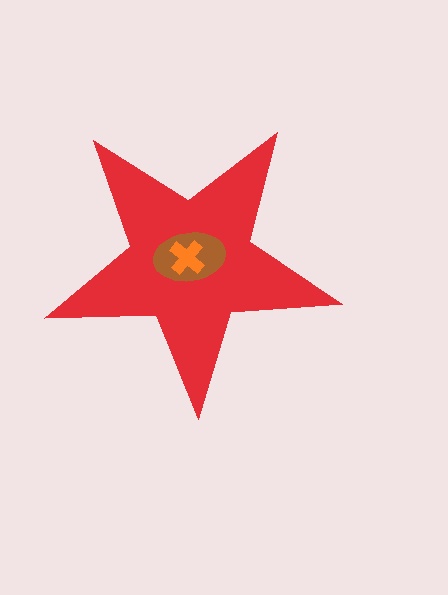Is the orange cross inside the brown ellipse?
Yes.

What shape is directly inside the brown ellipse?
The orange cross.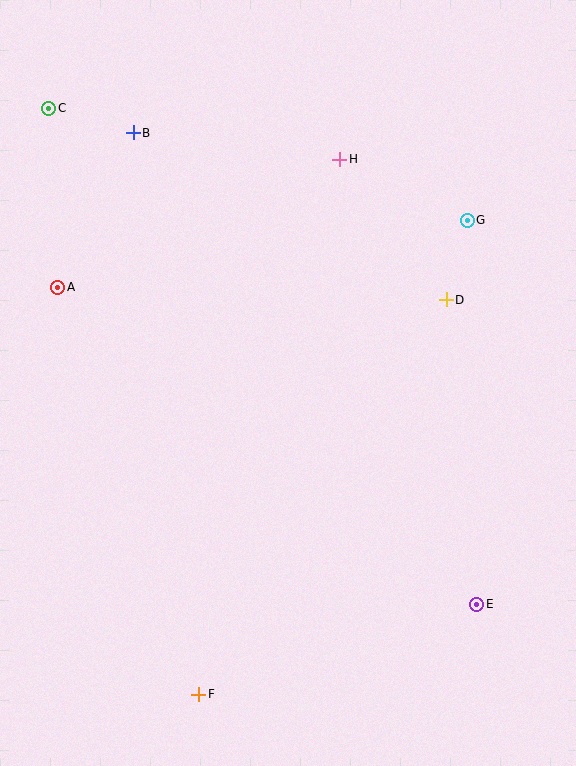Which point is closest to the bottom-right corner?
Point E is closest to the bottom-right corner.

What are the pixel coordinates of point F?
Point F is at (199, 694).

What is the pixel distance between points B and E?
The distance between B and E is 584 pixels.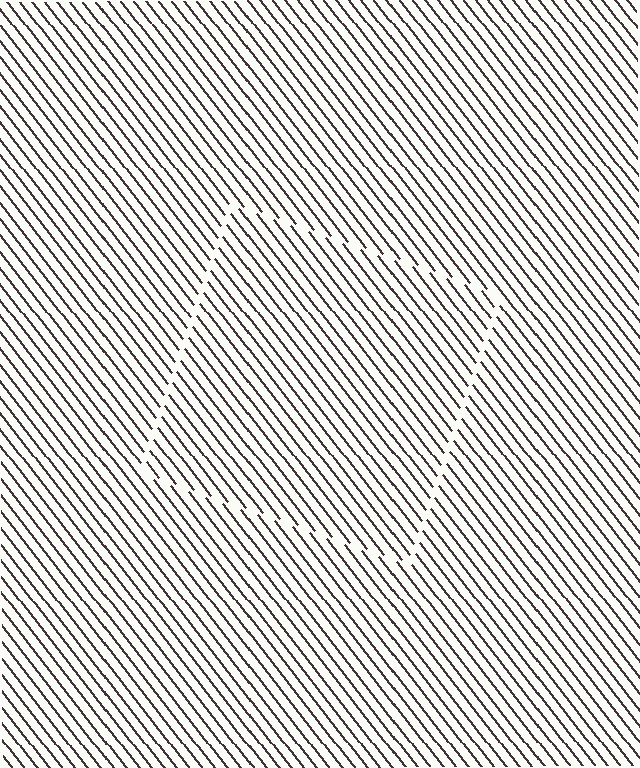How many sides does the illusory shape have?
4 sides — the line-ends trace a square.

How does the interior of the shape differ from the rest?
The interior of the shape contains the same grating, shifted by half a period — the contour is defined by the phase discontinuity where line-ends from the inner and outer gratings abut.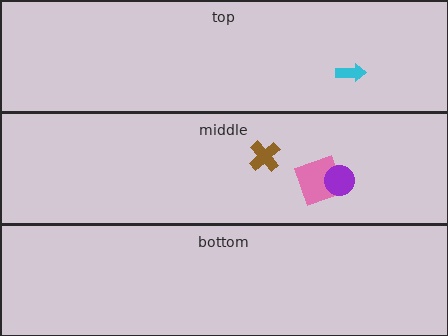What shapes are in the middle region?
The pink square, the brown cross, the purple circle.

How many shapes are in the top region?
1.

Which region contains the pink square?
The middle region.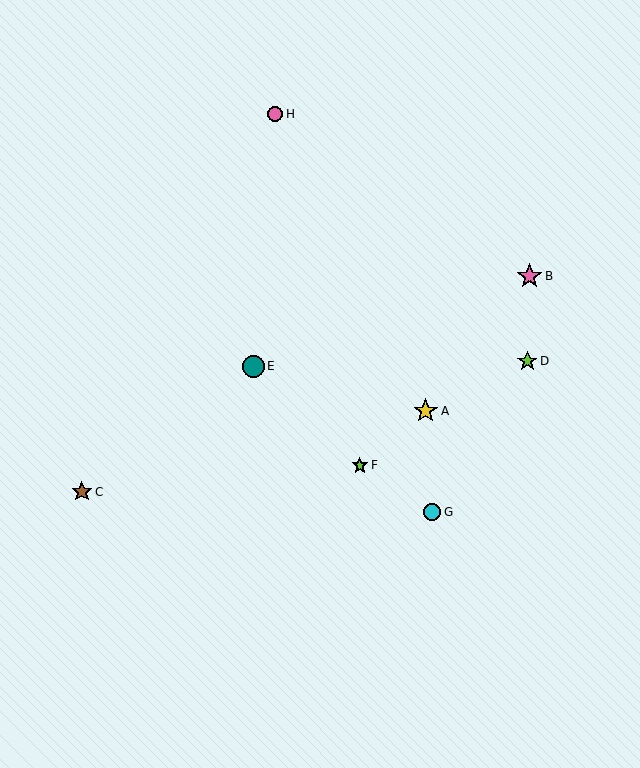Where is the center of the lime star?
The center of the lime star is at (360, 465).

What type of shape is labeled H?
Shape H is a pink circle.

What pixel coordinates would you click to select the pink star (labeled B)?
Click at (530, 276) to select the pink star B.